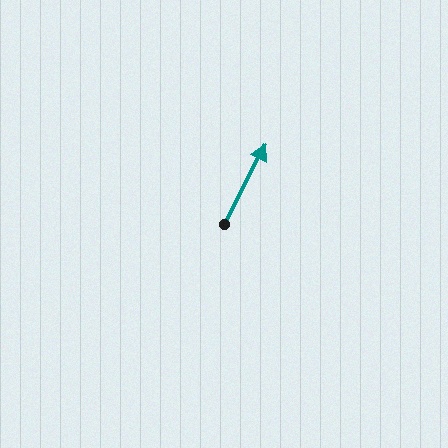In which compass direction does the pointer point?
Northeast.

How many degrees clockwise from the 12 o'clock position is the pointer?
Approximately 28 degrees.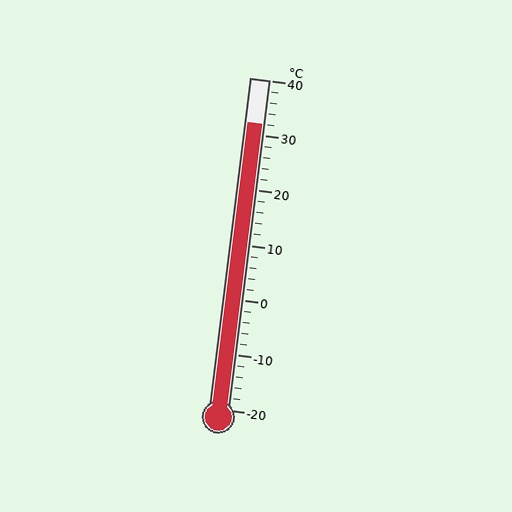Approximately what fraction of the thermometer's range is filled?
The thermometer is filled to approximately 85% of its range.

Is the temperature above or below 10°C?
The temperature is above 10°C.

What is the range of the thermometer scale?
The thermometer scale ranges from -20°C to 40°C.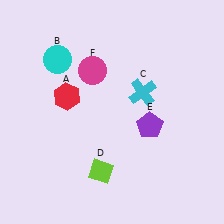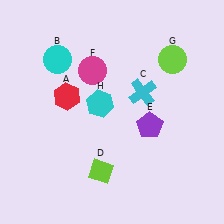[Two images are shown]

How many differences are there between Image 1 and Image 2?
There are 2 differences between the two images.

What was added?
A lime circle (G), a cyan hexagon (H) were added in Image 2.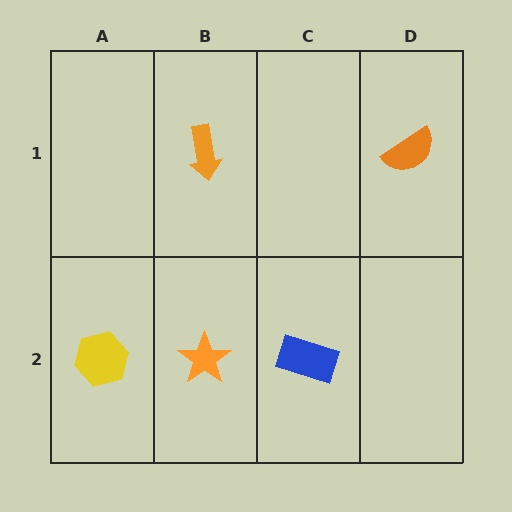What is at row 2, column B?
An orange star.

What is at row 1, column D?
An orange semicircle.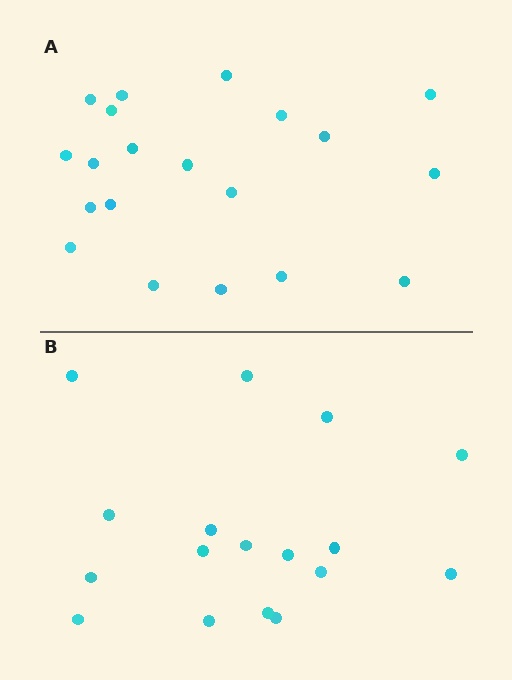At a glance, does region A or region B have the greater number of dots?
Region A (the top region) has more dots.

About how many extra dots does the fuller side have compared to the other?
Region A has just a few more — roughly 2 or 3 more dots than region B.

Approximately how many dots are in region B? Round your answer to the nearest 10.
About 20 dots. (The exact count is 17, which rounds to 20.)